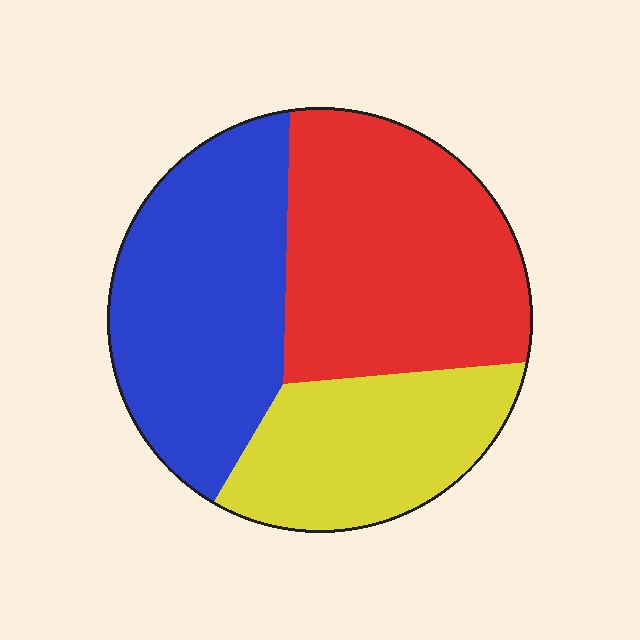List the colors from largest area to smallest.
From largest to smallest: red, blue, yellow.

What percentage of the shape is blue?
Blue covers 36% of the shape.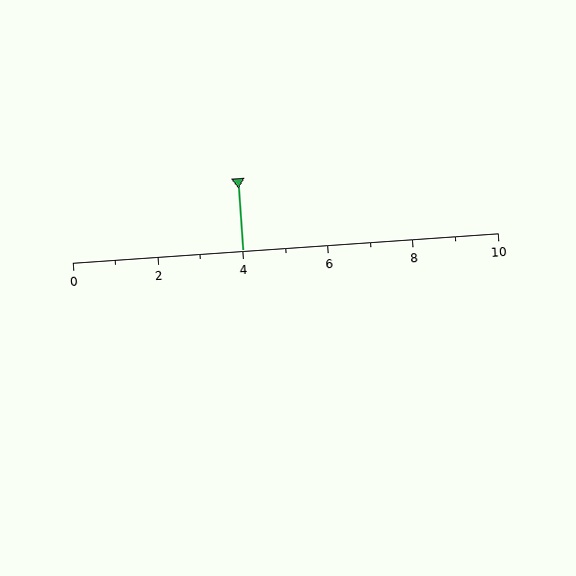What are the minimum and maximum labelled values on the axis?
The axis runs from 0 to 10.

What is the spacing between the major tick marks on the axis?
The major ticks are spaced 2 apart.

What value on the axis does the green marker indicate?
The marker indicates approximately 4.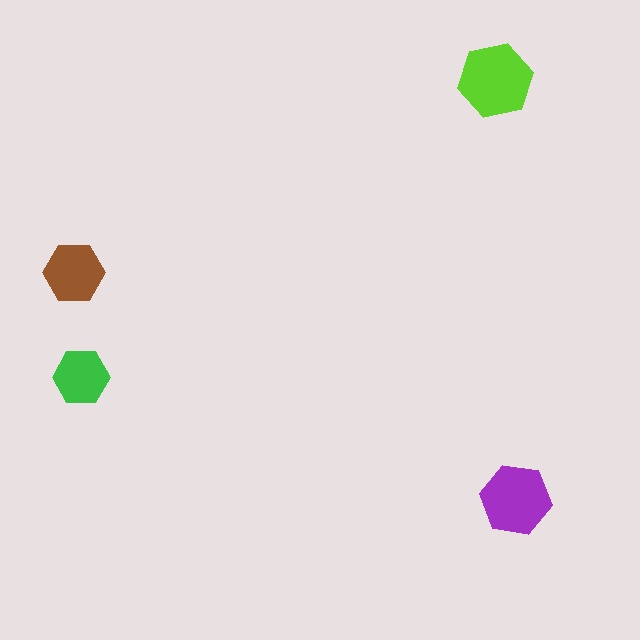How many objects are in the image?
There are 4 objects in the image.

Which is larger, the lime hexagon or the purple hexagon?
The lime one.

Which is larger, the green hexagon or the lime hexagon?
The lime one.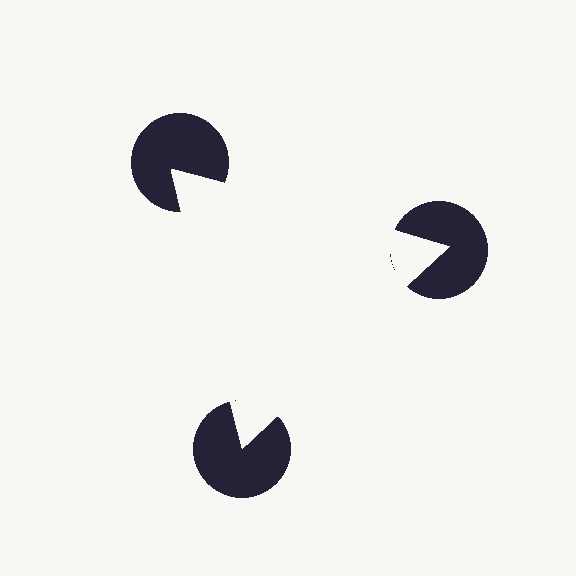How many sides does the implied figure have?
3 sides.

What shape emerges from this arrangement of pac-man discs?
An illusory triangle — its edges are inferred from the aligned wedge cuts in the pac-man discs, not physically drawn.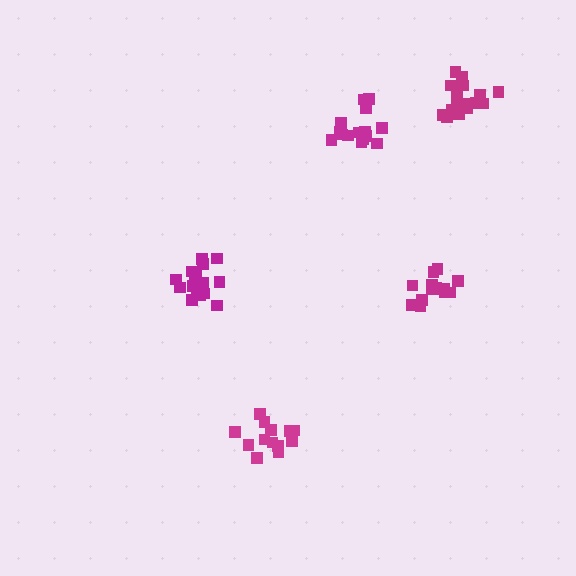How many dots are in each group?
Group 1: 16 dots, Group 2: 13 dots, Group 3: 13 dots, Group 4: 16 dots, Group 5: 15 dots (73 total).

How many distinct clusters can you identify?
There are 5 distinct clusters.